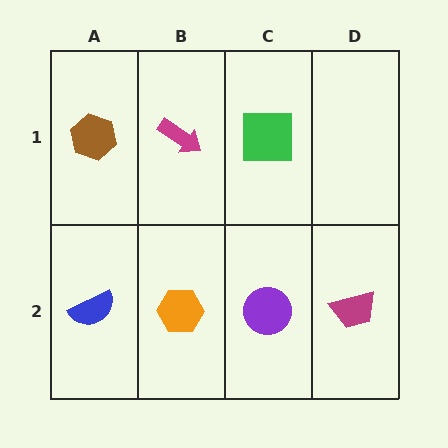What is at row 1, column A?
A brown hexagon.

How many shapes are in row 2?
4 shapes.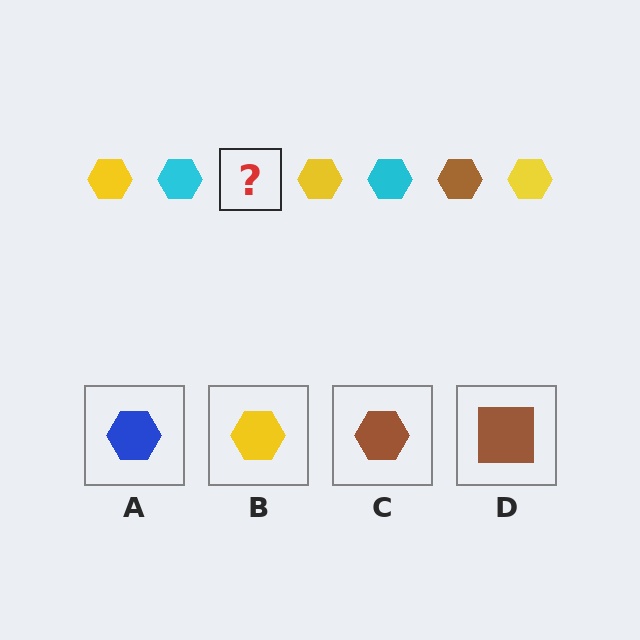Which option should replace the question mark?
Option C.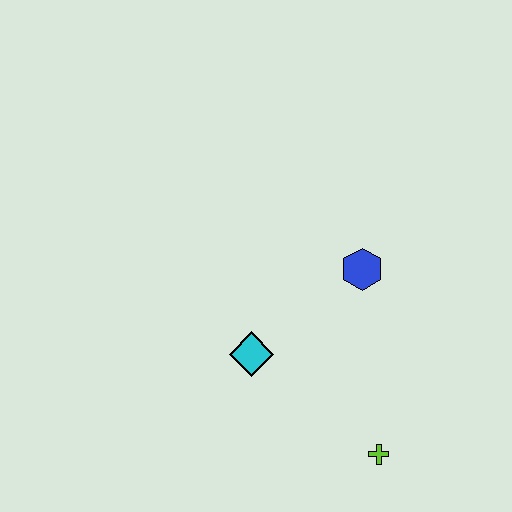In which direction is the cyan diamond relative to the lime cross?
The cyan diamond is to the left of the lime cross.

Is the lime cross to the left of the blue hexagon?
No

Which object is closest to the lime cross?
The cyan diamond is closest to the lime cross.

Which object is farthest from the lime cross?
The blue hexagon is farthest from the lime cross.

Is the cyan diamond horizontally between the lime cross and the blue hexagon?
No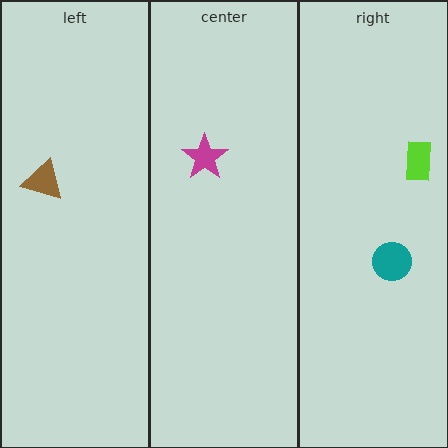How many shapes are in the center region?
1.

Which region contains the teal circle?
The right region.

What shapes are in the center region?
The magenta star.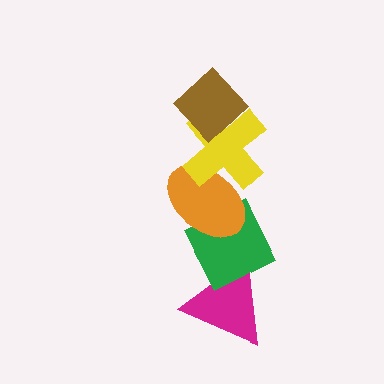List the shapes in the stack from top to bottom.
From top to bottom: the brown diamond, the yellow cross, the orange ellipse, the green diamond, the magenta triangle.